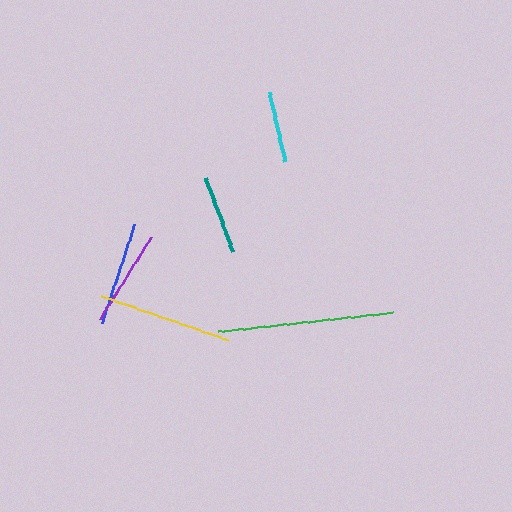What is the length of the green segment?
The green segment is approximately 175 pixels long.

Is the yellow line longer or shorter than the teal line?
The yellow line is longer than the teal line.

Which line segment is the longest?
The green line is the longest at approximately 175 pixels.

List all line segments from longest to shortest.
From longest to shortest: green, yellow, blue, purple, teal, cyan.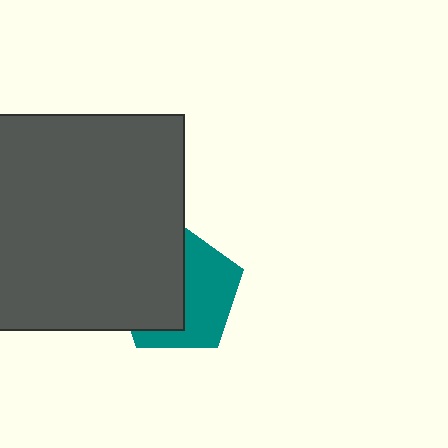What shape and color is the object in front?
The object in front is a dark gray square.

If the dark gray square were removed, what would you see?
You would see the complete teal pentagon.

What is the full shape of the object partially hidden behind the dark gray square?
The partially hidden object is a teal pentagon.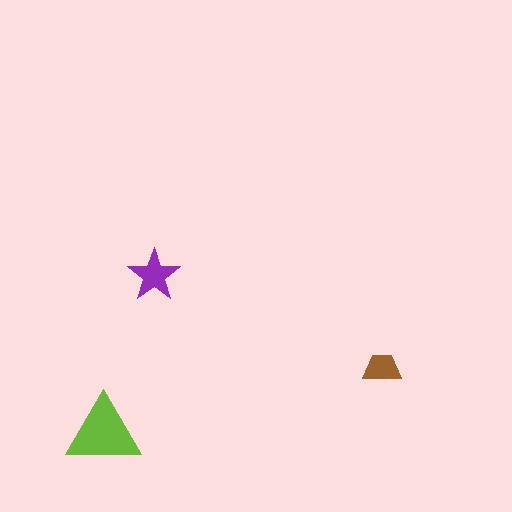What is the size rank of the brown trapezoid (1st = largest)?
3rd.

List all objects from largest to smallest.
The lime triangle, the purple star, the brown trapezoid.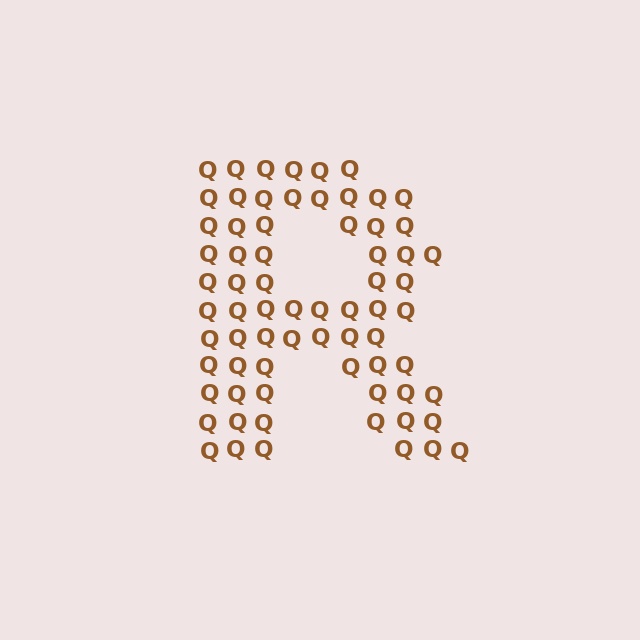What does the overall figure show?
The overall figure shows the letter R.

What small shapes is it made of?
It is made of small letter Q's.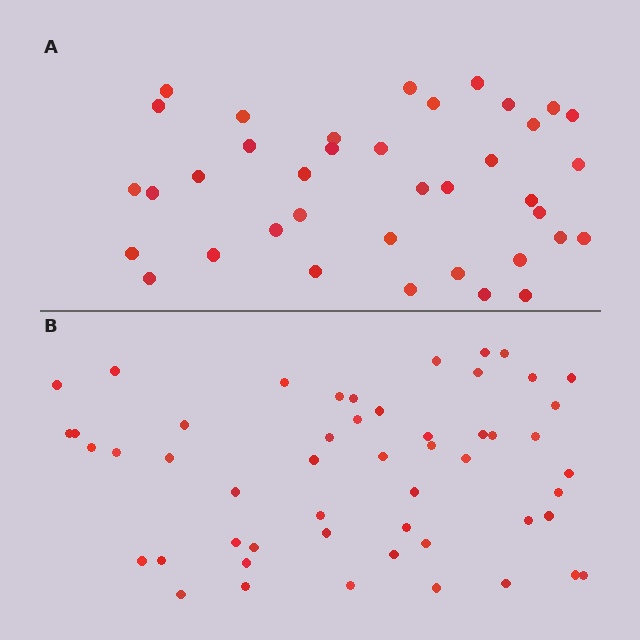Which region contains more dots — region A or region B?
Region B (the bottom region) has more dots.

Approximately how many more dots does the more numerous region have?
Region B has approximately 15 more dots than region A.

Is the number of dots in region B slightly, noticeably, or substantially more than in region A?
Region B has noticeably more, but not dramatically so. The ratio is roughly 1.4 to 1.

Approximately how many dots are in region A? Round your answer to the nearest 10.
About 40 dots. (The exact count is 38, which rounds to 40.)